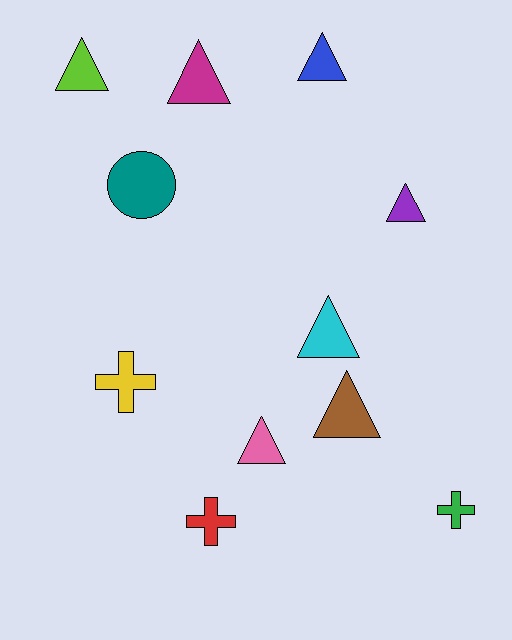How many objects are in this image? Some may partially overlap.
There are 11 objects.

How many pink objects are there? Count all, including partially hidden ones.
There is 1 pink object.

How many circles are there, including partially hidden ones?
There is 1 circle.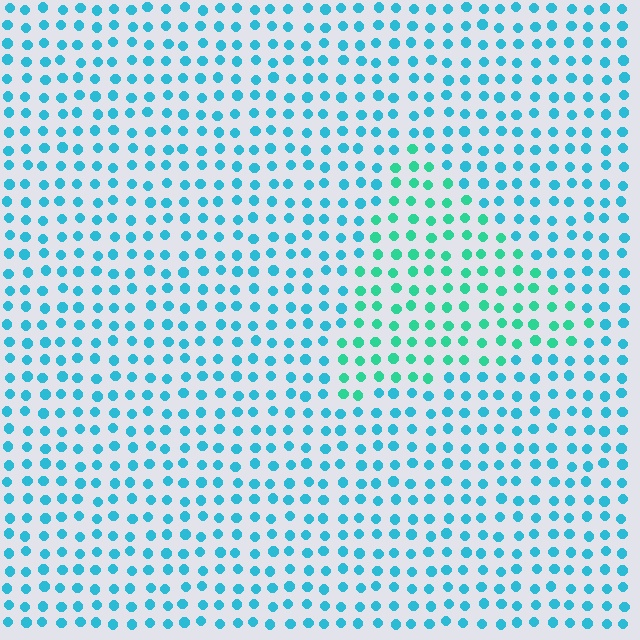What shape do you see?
I see a triangle.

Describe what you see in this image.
The image is filled with small cyan elements in a uniform arrangement. A triangle-shaped region is visible where the elements are tinted to a slightly different hue, forming a subtle color boundary.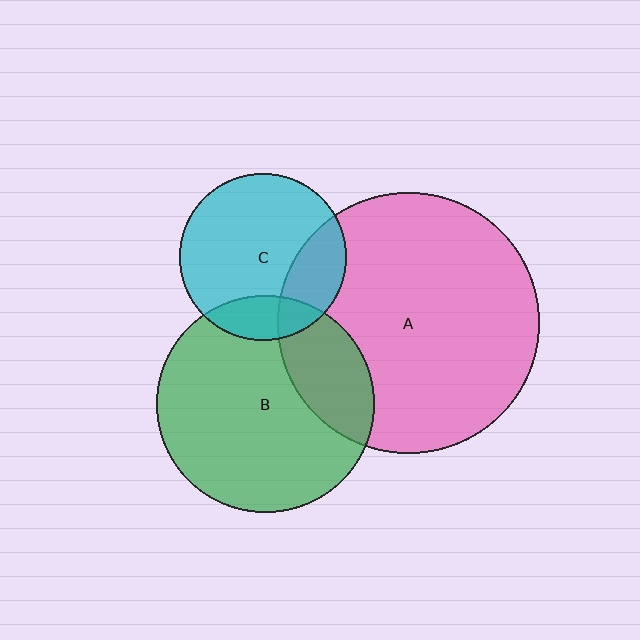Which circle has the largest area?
Circle A (pink).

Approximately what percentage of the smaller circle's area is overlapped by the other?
Approximately 15%.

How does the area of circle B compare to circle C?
Approximately 1.7 times.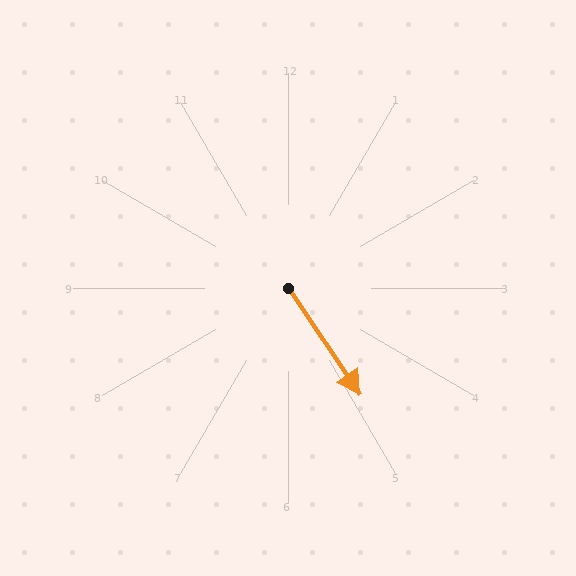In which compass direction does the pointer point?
Southeast.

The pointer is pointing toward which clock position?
Roughly 5 o'clock.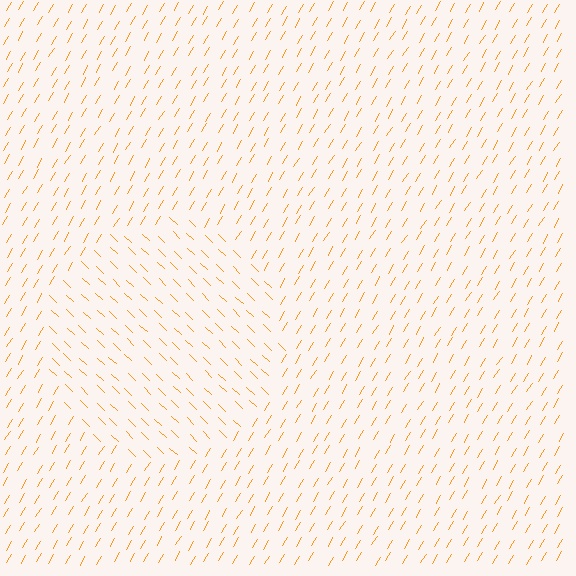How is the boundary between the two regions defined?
The boundary is defined purely by a change in line orientation (approximately 78 degrees difference). All lines are the same color and thickness.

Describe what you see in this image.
The image is filled with small orange line segments. A circle region in the image has lines oriented differently from the surrounding lines, creating a visible texture boundary.